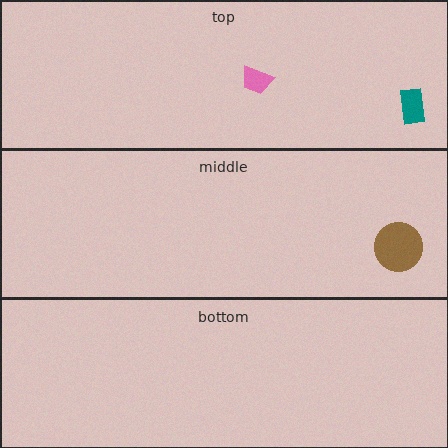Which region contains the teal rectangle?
The top region.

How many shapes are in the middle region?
1.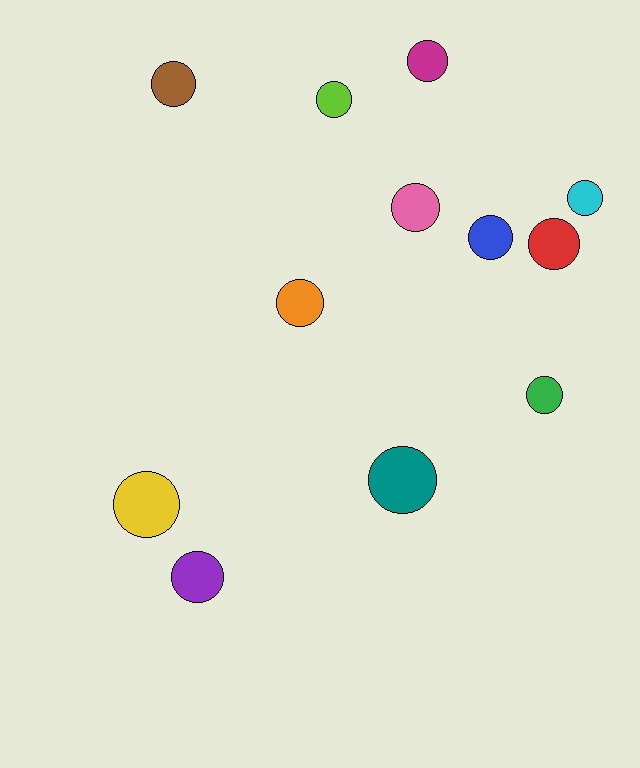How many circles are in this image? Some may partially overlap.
There are 12 circles.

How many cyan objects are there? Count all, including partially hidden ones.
There is 1 cyan object.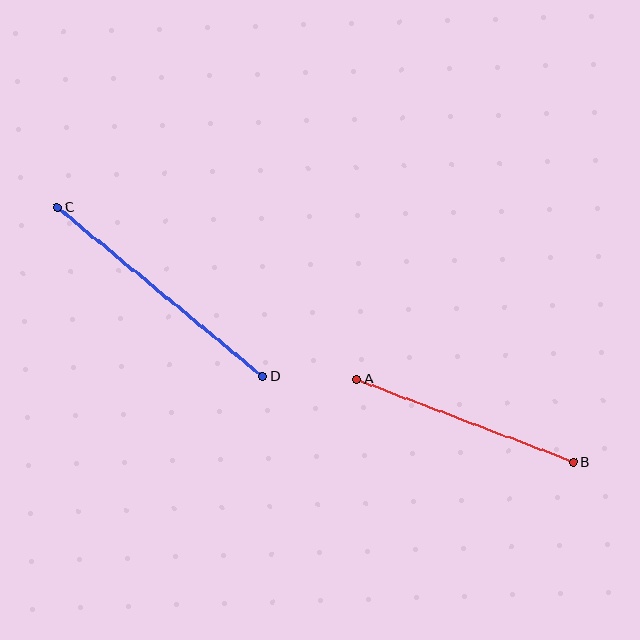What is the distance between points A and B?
The distance is approximately 232 pixels.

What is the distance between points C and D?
The distance is approximately 266 pixels.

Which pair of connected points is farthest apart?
Points C and D are farthest apart.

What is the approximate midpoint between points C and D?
The midpoint is at approximately (160, 292) pixels.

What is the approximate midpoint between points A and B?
The midpoint is at approximately (465, 421) pixels.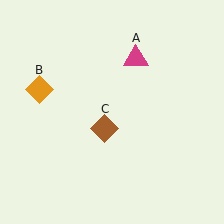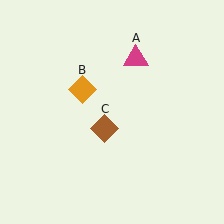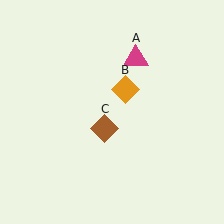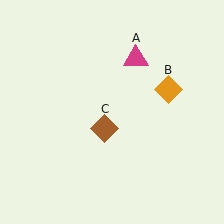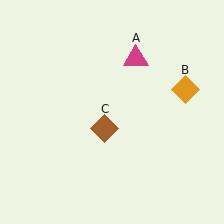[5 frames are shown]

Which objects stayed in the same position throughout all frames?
Magenta triangle (object A) and brown diamond (object C) remained stationary.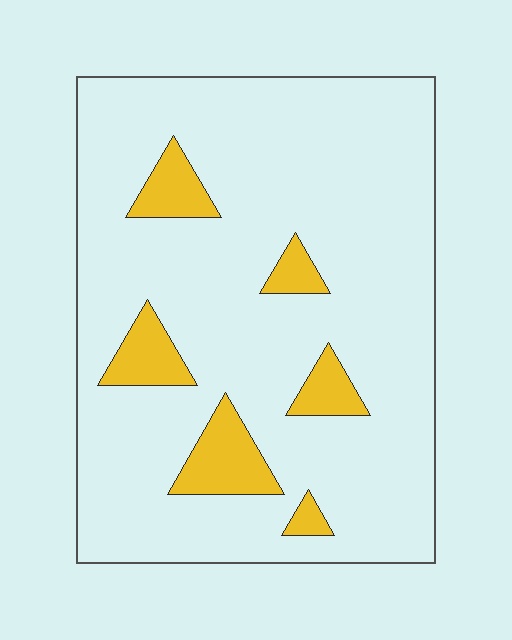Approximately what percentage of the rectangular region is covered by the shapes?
Approximately 10%.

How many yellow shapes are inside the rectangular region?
6.